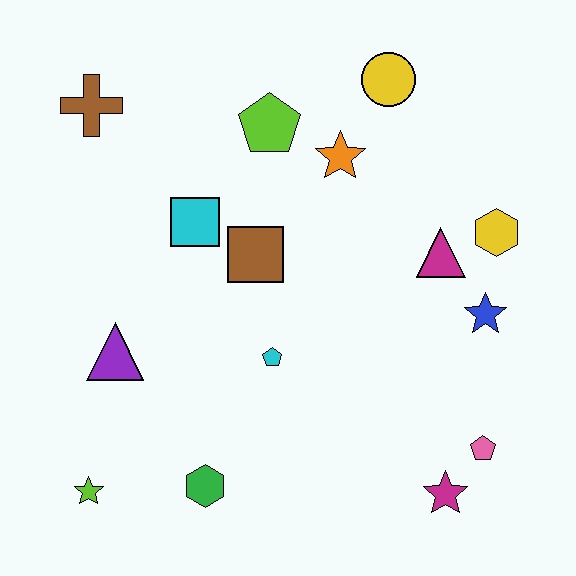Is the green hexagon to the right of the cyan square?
Yes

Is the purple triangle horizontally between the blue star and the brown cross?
Yes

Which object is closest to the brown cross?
The cyan square is closest to the brown cross.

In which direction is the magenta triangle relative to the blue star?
The magenta triangle is above the blue star.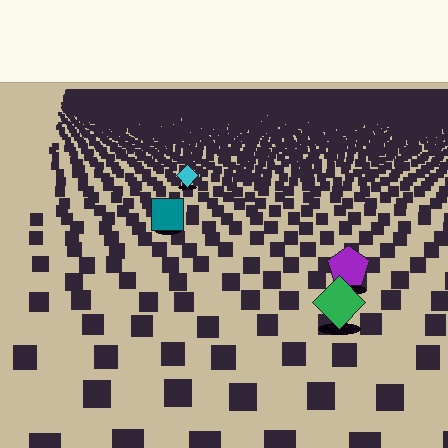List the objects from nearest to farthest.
From nearest to farthest: the green diamond, the purple pentagon, the teal square, the cyan diamond.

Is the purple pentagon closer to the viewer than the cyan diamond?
Yes. The purple pentagon is closer — you can tell from the texture gradient: the ground texture is coarser near it.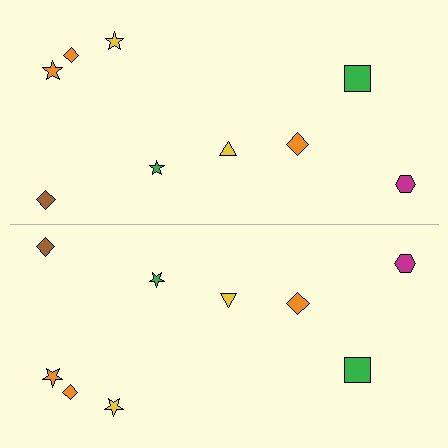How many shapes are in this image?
There are 18 shapes in this image.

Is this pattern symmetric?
Yes, this pattern has bilateral (reflection) symmetry.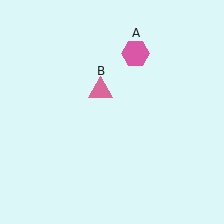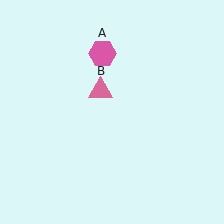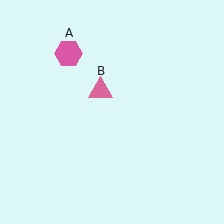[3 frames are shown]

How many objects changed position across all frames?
1 object changed position: pink hexagon (object A).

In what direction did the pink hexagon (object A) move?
The pink hexagon (object A) moved left.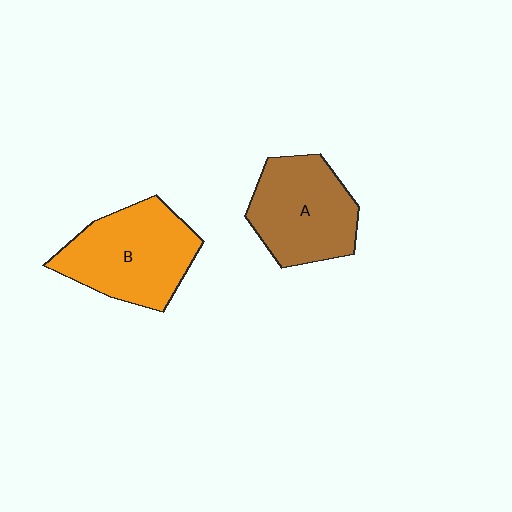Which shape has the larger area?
Shape B (orange).